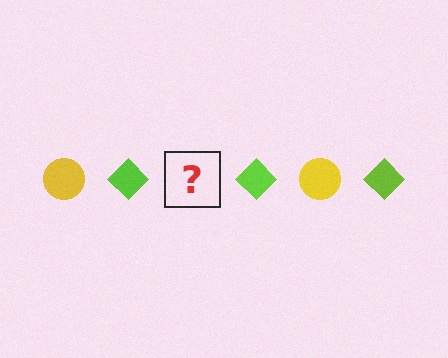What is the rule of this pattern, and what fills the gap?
The rule is that the pattern alternates between yellow circle and lime diamond. The gap should be filled with a yellow circle.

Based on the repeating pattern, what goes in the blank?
The blank should be a yellow circle.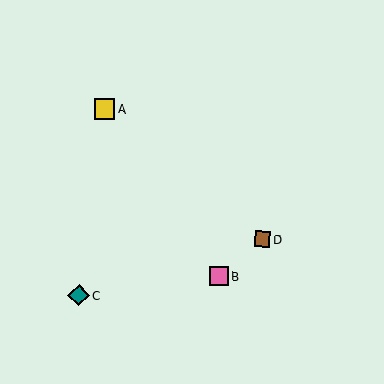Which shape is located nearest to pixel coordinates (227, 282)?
The pink square (labeled B) at (219, 276) is nearest to that location.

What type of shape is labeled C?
Shape C is a teal diamond.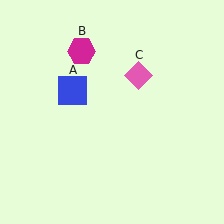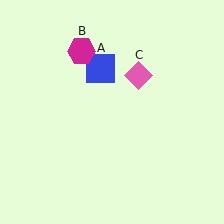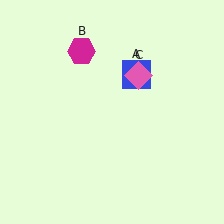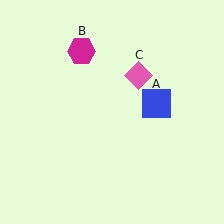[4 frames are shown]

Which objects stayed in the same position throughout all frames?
Magenta hexagon (object B) and pink diamond (object C) remained stationary.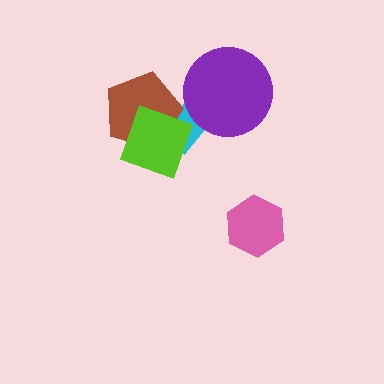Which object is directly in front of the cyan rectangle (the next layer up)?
The brown pentagon is directly in front of the cyan rectangle.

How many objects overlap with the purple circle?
1 object overlaps with the purple circle.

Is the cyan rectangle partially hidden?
Yes, it is partially covered by another shape.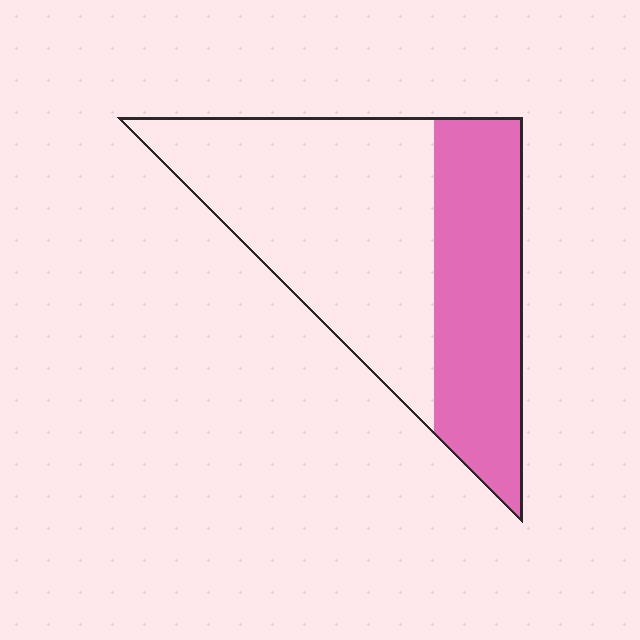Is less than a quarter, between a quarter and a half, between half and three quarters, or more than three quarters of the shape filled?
Between a quarter and a half.